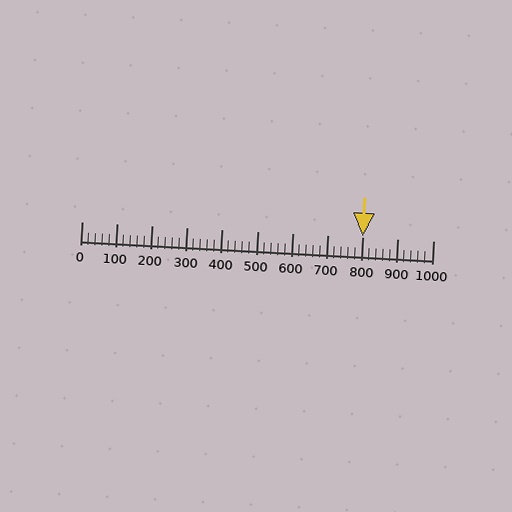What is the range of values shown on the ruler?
The ruler shows values from 0 to 1000.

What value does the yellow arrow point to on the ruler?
The yellow arrow points to approximately 800.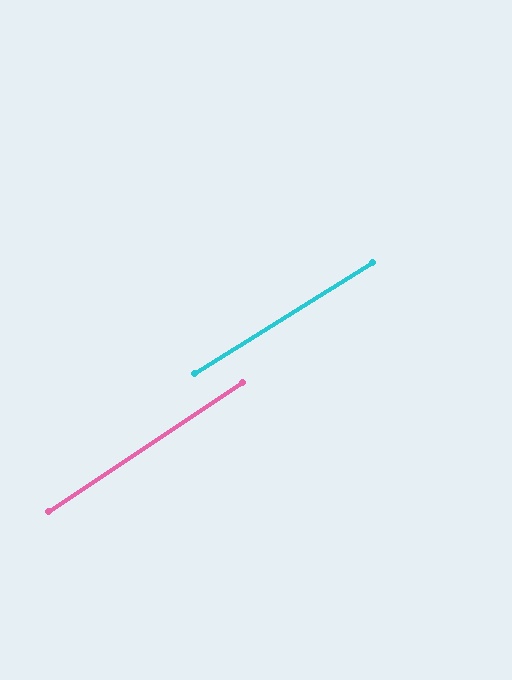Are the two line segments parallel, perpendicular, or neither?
Parallel — their directions differ by only 1.5°.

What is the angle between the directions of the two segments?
Approximately 2 degrees.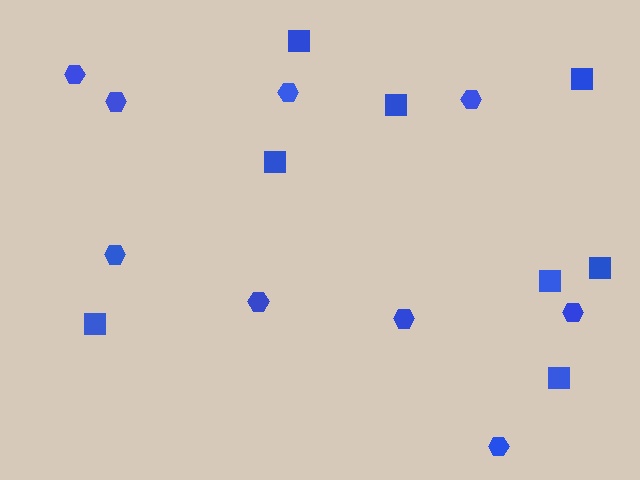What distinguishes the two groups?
There are 2 groups: one group of squares (8) and one group of hexagons (9).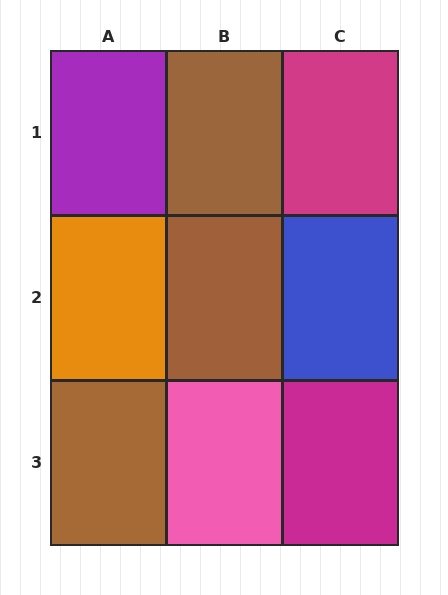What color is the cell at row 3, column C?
Magenta.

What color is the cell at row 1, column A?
Purple.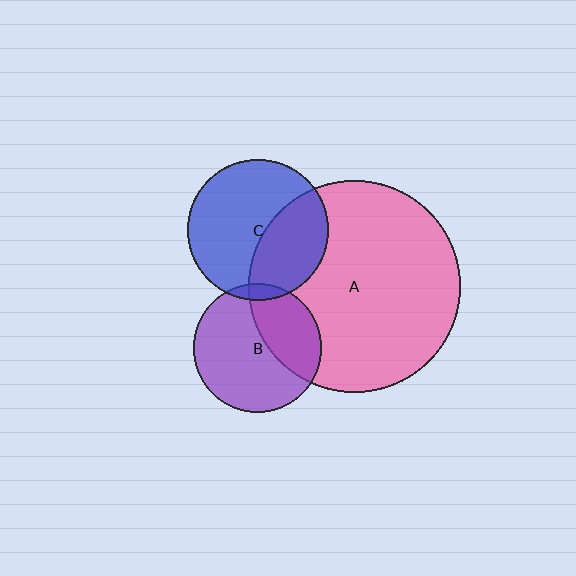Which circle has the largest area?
Circle A (pink).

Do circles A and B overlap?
Yes.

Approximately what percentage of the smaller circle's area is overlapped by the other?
Approximately 35%.